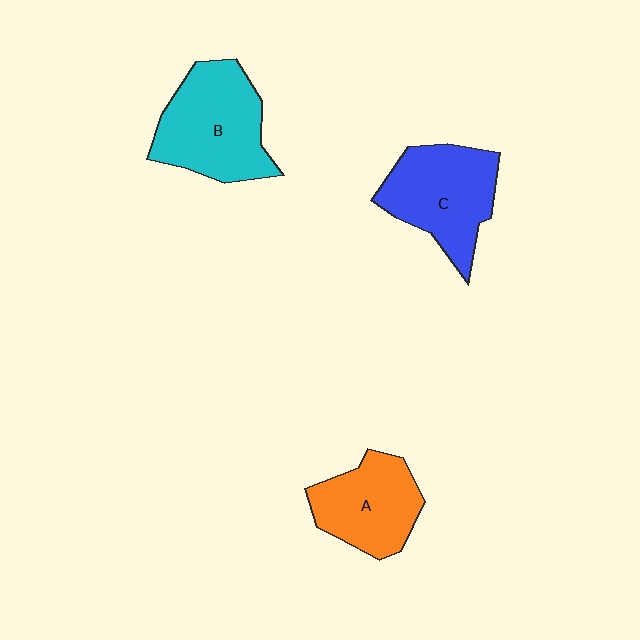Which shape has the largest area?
Shape B (cyan).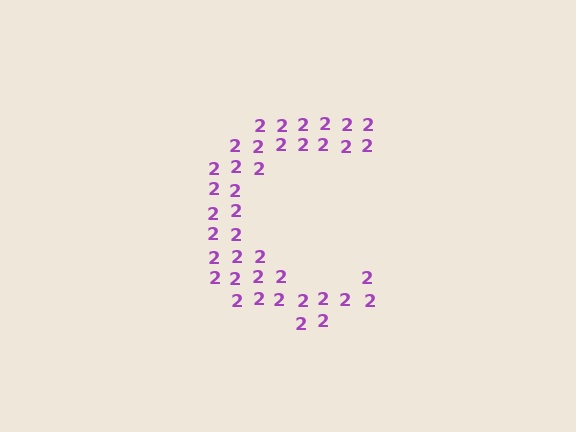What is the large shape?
The large shape is the letter C.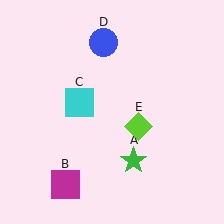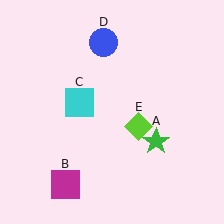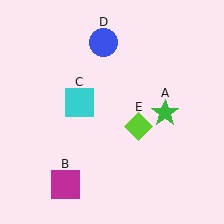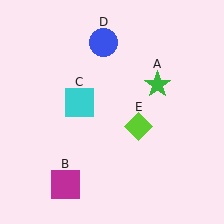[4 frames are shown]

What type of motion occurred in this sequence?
The green star (object A) rotated counterclockwise around the center of the scene.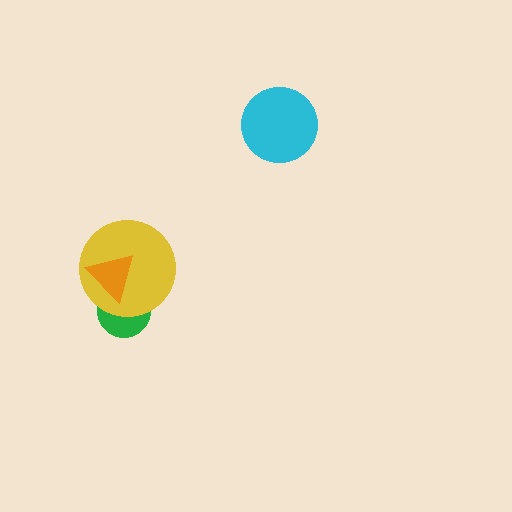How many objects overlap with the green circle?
2 objects overlap with the green circle.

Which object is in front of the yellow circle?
The orange triangle is in front of the yellow circle.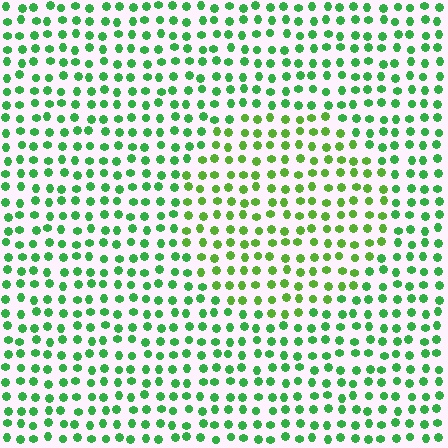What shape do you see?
I see a circle.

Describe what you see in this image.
The image is filled with small green elements in a uniform arrangement. A circle-shaped region is visible where the elements are tinted to a slightly different hue, forming a subtle color boundary.